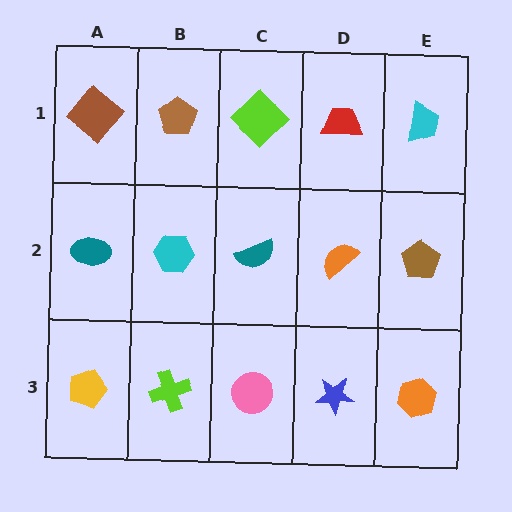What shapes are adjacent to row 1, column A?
A teal ellipse (row 2, column A), a brown pentagon (row 1, column B).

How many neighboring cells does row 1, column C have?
3.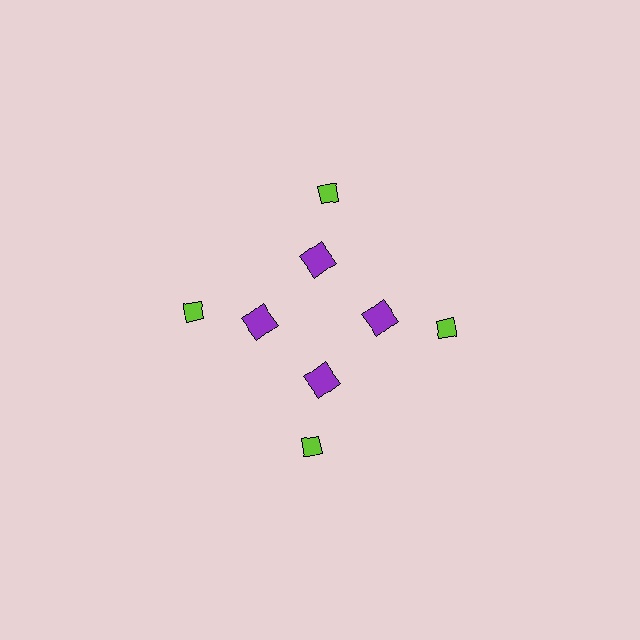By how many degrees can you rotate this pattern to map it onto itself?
The pattern maps onto itself every 90 degrees of rotation.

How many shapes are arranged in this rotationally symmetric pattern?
There are 8 shapes, arranged in 4 groups of 2.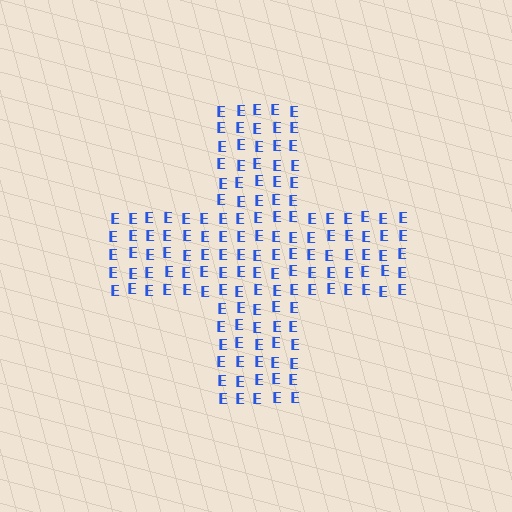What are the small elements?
The small elements are letter E's.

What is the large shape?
The large shape is a cross.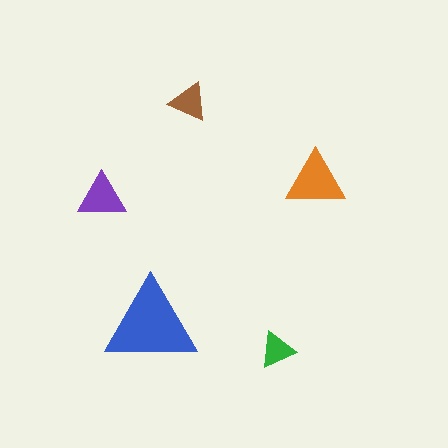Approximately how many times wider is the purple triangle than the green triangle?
About 1.5 times wider.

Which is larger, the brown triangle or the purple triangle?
The purple one.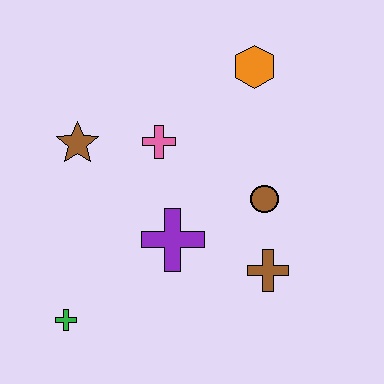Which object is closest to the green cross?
The purple cross is closest to the green cross.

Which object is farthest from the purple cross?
The orange hexagon is farthest from the purple cross.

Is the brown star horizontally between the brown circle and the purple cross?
No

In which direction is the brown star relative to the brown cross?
The brown star is to the left of the brown cross.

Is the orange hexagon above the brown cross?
Yes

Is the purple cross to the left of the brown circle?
Yes